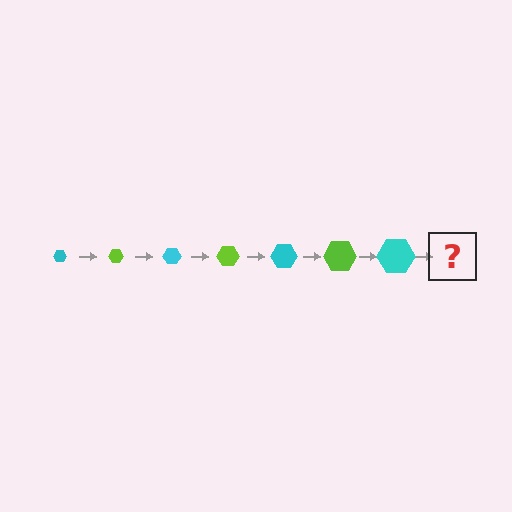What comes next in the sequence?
The next element should be a lime hexagon, larger than the previous one.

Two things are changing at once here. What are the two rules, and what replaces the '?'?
The two rules are that the hexagon grows larger each step and the color cycles through cyan and lime. The '?' should be a lime hexagon, larger than the previous one.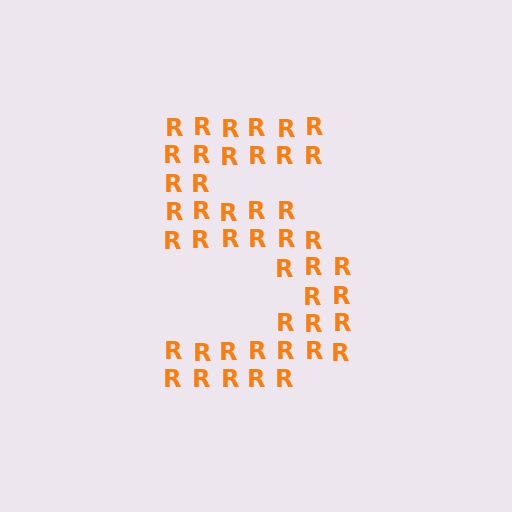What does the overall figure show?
The overall figure shows the digit 5.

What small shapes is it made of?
It is made of small letter R's.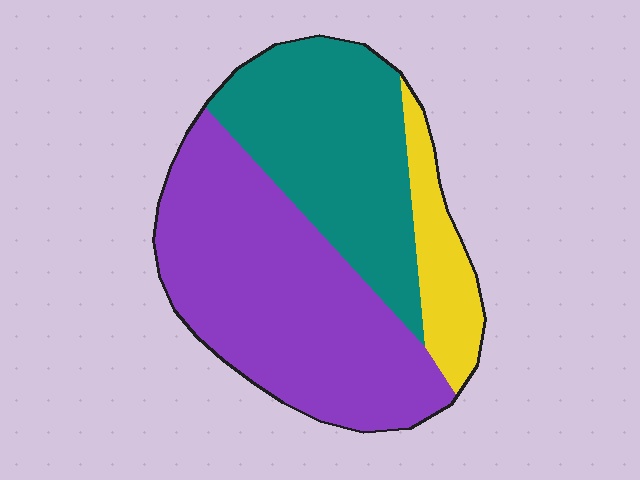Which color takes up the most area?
Purple, at roughly 50%.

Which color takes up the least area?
Yellow, at roughly 15%.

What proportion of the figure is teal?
Teal takes up about three eighths (3/8) of the figure.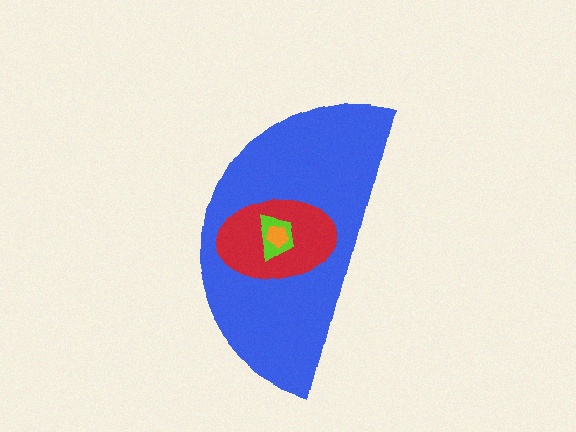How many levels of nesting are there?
4.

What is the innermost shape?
The orange pentagon.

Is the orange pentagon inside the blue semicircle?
Yes.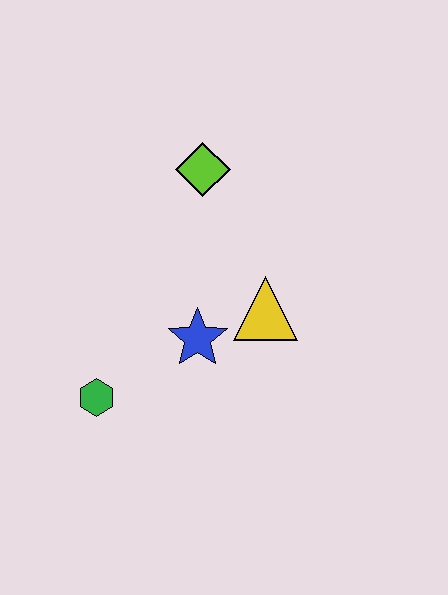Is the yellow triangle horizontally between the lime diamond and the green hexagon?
No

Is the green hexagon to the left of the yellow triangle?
Yes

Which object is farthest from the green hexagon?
The lime diamond is farthest from the green hexagon.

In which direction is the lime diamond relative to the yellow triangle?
The lime diamond is above the yellow triangle.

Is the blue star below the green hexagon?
No